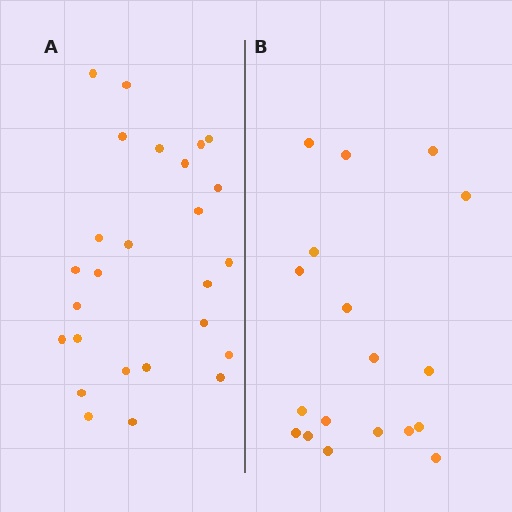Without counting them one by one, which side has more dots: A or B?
Region A (the left region) has more dots.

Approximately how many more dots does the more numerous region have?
Region A has roughly 8 or so more dots than region B.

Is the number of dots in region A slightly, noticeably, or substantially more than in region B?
Region A has noticeably more, but not dramatically so. The ratio is roughly 1.4 to 1.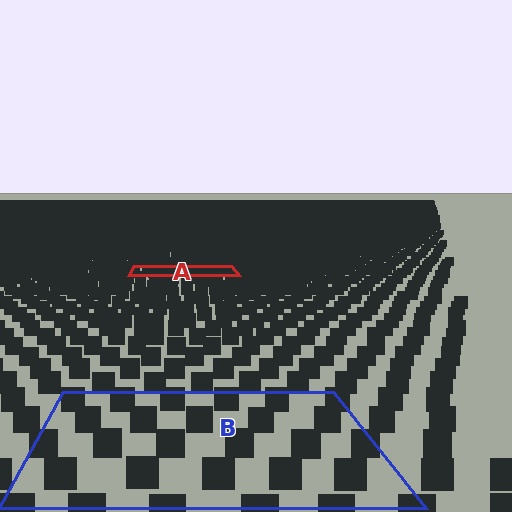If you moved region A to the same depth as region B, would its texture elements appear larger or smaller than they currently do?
They would appear larger. At a closer depth, the same texture elements are projected at a bigger on-screen size.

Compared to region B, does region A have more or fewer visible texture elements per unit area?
Region A has more texture elements per unit area — they are packed more densely because it is farther away.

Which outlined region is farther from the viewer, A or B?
Region A is farther from the viewer — the texture elements inside it appear smaller and more densely packed.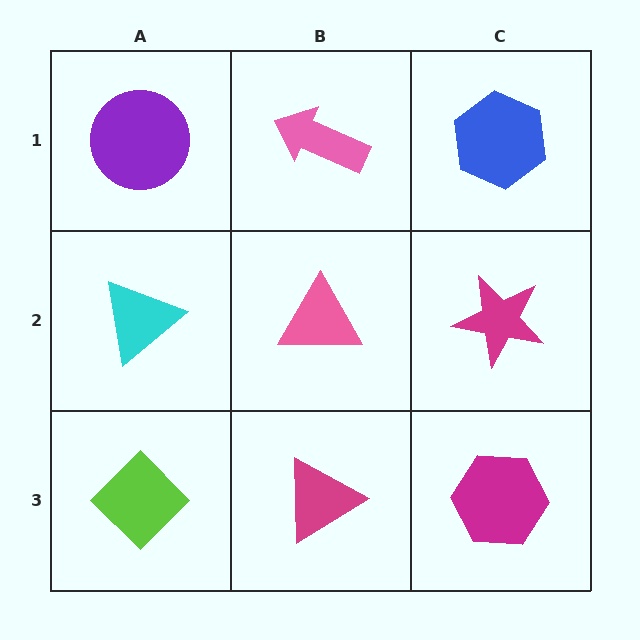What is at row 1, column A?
A purple circle.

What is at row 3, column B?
A magenta triangle.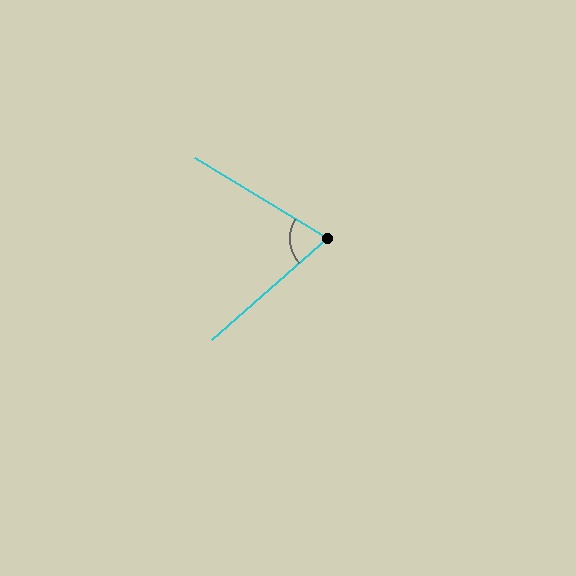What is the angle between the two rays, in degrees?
Approximately 72 degrees.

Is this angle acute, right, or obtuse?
It is acute.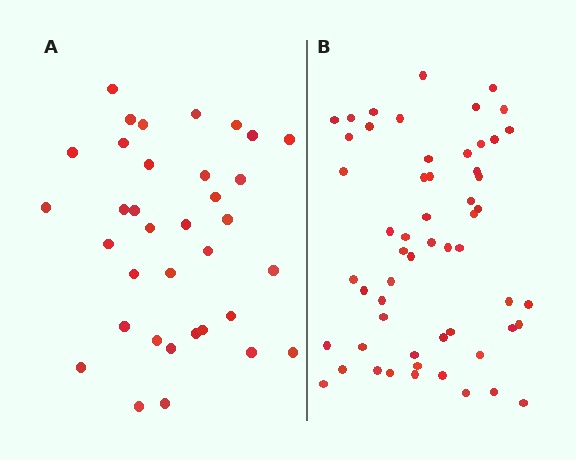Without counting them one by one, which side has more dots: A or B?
Region B (the right region) has more dots.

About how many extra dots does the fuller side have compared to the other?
Region B has approximately 20 more dots than region A.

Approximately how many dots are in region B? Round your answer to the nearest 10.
About 60 dots. (The exact count is 56, which rounds to 60.)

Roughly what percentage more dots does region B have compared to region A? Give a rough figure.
About 60% more.